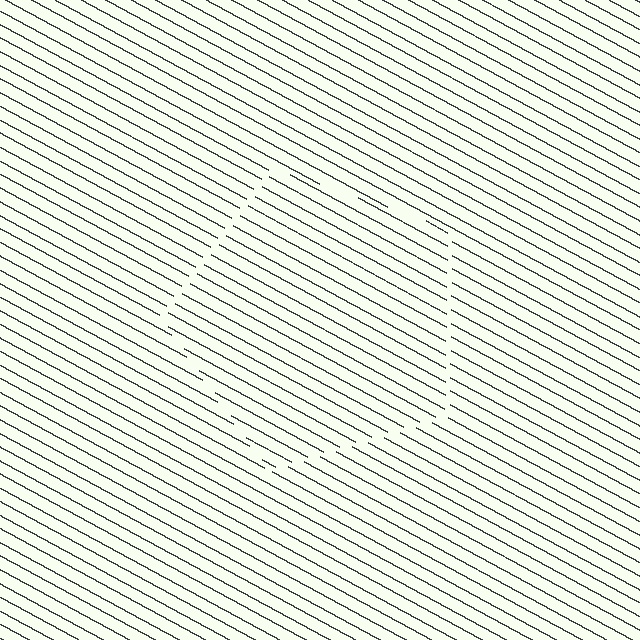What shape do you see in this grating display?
An illusory pentagon. The interior of the shape contains the same grating, shifted by half a period — the contour is defined by the phase discontinuity where line-ends from the inner and outer gratings abut.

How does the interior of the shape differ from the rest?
The interior of the shape contains the same grating, shifted by half a period — the contour is defined by the phase discontinuity where line-ends from the inner and outer gratings abut.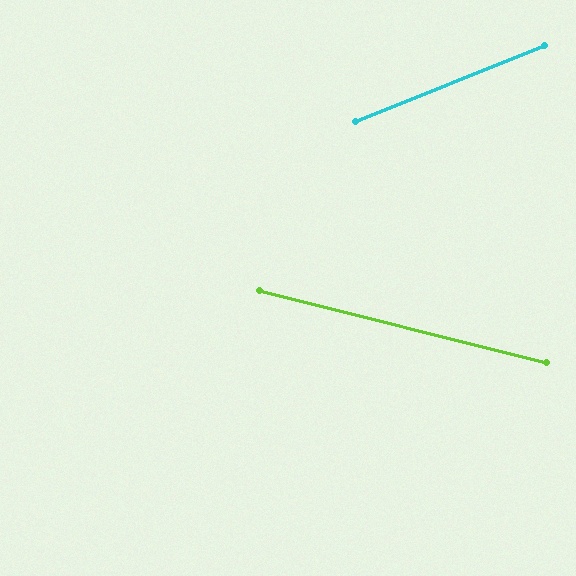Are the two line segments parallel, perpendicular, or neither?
Neither parallel nor perpendicular — they differ by about 36°.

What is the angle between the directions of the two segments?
Approximately 36 degrees.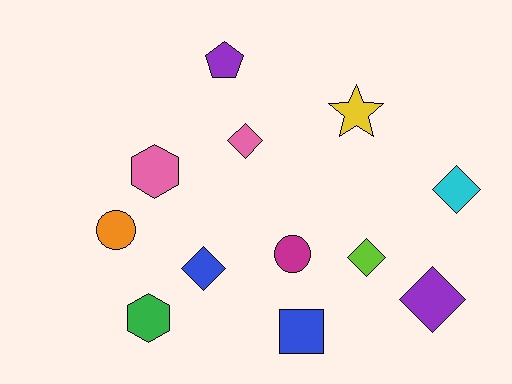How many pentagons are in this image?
There is 1 pentagon.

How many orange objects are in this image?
There is 1 orange object.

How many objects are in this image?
There are 12 objects.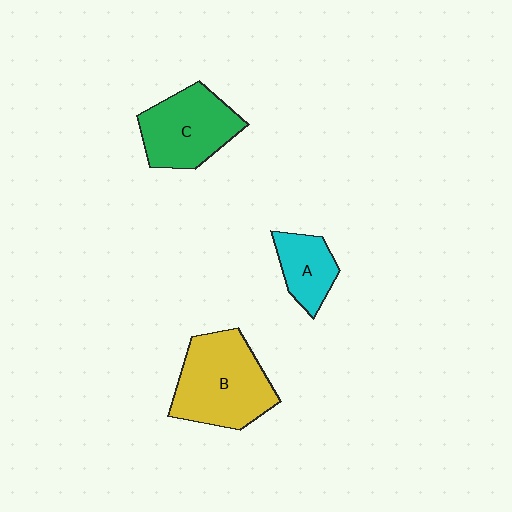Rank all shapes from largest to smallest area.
From largest to smallest: B (yellow), C (green), A (cyan).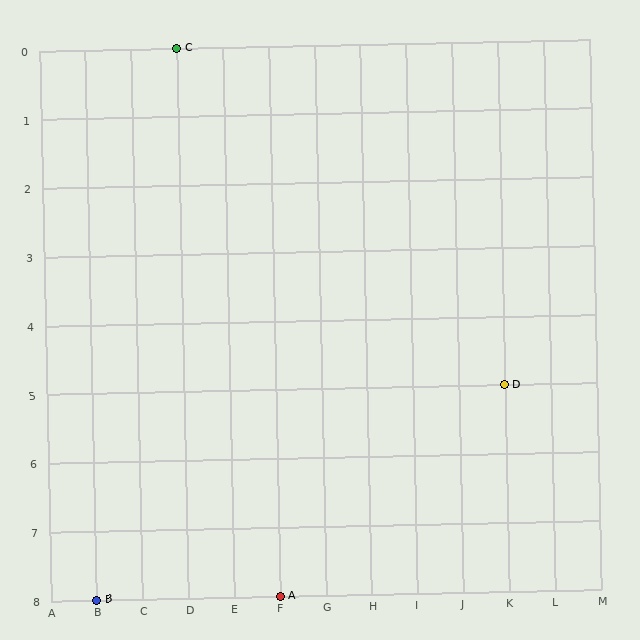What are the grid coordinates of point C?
Point C is at grid coordinates (D, 0).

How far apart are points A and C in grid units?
Points A and C are 2 columns and 8 rows apart (about 8.2 grid units diagonally).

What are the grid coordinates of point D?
Point D is at grid coordinates (K, 5).